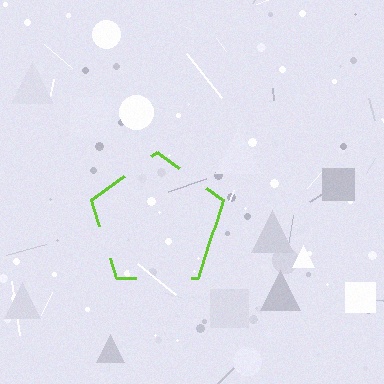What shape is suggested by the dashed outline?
The dashed outline suggests a pentagon.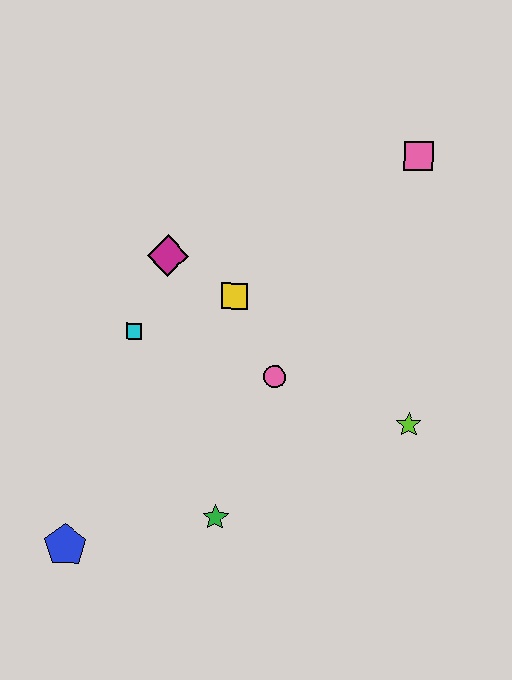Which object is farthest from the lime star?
The blue pentagon is farthest from the lime star.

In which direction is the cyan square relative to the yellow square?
The cyan square is to the left of the yellow square.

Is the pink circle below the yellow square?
Yes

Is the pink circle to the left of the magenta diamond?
No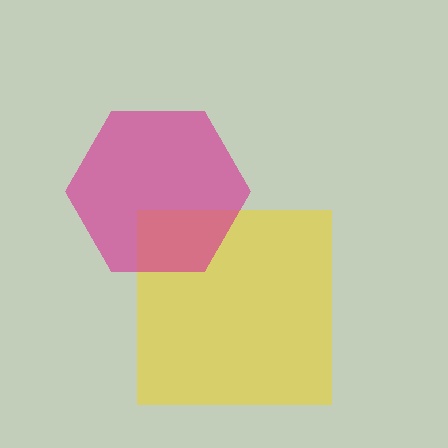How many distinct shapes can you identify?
There are 2 distinct shapes: a yellow square, a magenta hexagon.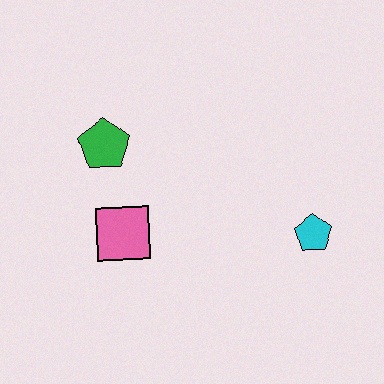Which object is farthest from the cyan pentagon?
The green pentagon is farthest from the cyan pentagon.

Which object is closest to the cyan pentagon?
The pink square is closest to the cyan pentagon.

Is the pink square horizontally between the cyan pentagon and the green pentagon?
Yes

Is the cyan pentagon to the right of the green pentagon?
Yes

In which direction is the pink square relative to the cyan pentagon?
The pink square is to the left of the cyan pentagon.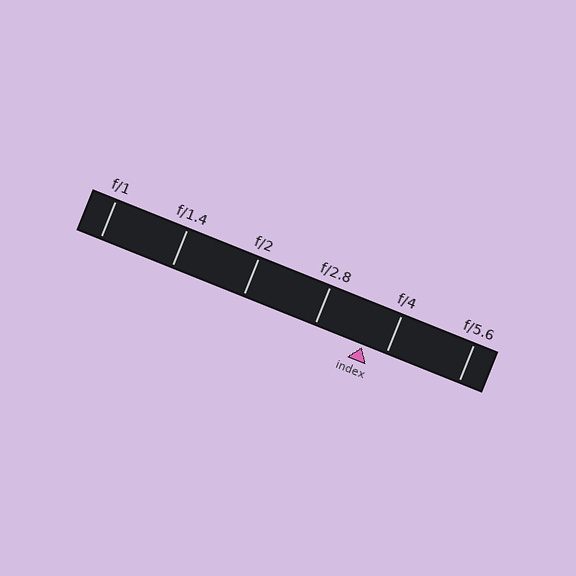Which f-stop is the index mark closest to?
The index mark is closest to f/4.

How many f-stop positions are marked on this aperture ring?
There are 6 f-stop positions marked.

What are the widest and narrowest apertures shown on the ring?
The widest aperture shown is f/1 and the narrowest is f/5.6.